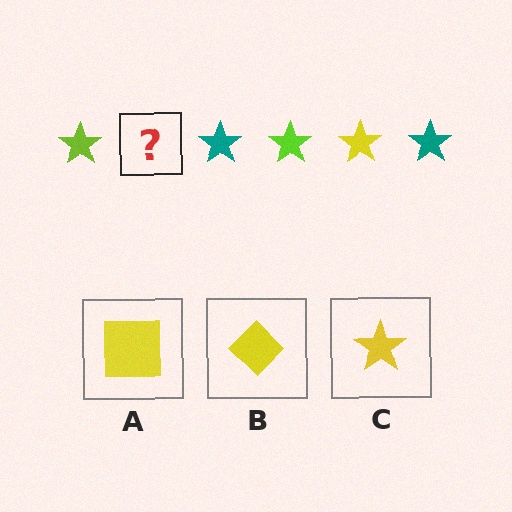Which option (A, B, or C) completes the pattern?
C.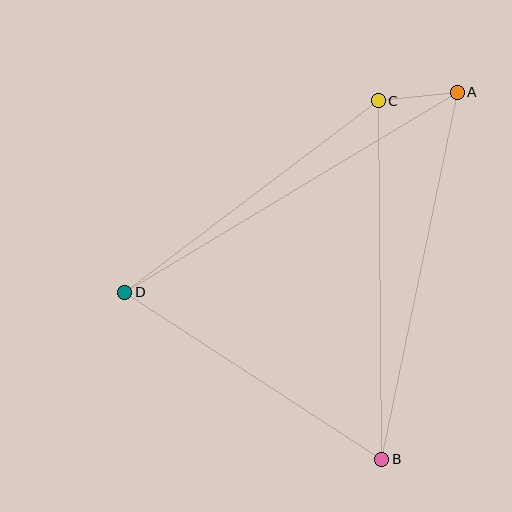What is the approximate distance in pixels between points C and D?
The distance between C and D is approximately 317 pixels.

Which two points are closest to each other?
Points A and C are closest to each other.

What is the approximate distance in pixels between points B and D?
The distance between B and D is approximately 307 pixels.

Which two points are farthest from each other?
Points A and D are farthest from each other.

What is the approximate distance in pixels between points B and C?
The distance between B and C is approximately 358 pixels.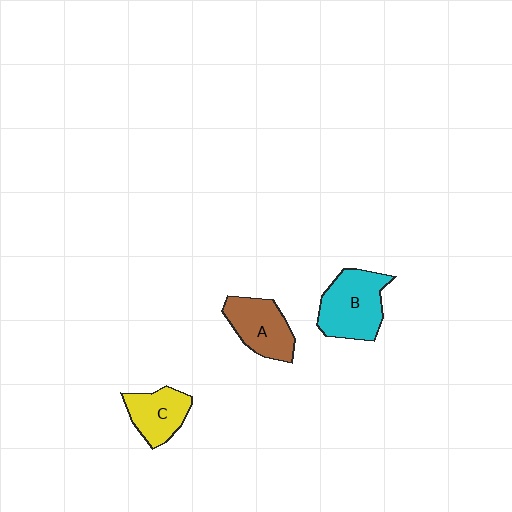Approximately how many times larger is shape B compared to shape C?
Approximately 1.5 times.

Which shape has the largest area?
Shape B (cyan).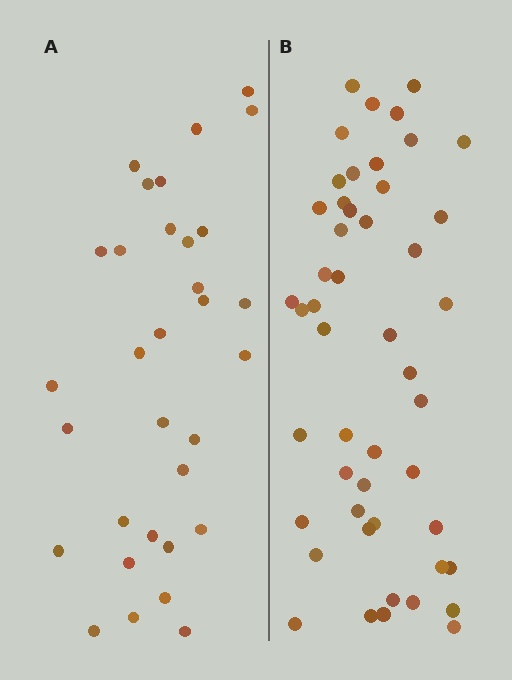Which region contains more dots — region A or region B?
Region B (the right region) has more dots.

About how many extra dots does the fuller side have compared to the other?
Region B has approximately 15 more dots than region A.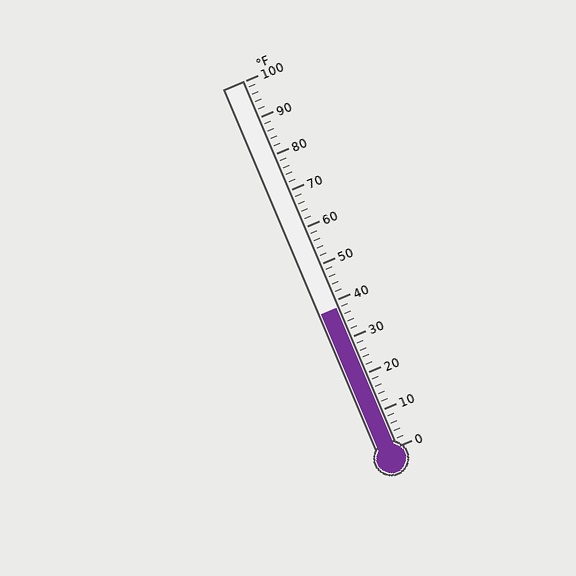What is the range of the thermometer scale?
The thermometer scale ranges from 0°F to 100°F.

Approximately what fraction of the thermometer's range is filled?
The thermometer is filled to approximately 40% of its range.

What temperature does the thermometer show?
The thermometer shows approximately 38°F.